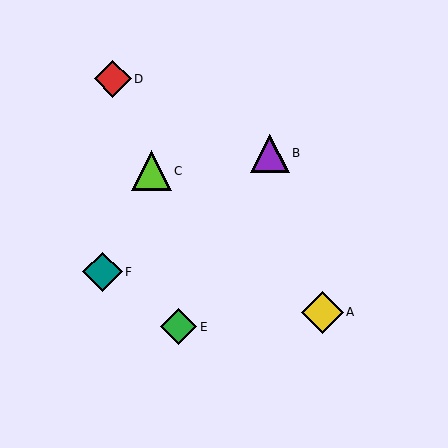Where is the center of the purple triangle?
The center of the purple triangle is at (270, 153).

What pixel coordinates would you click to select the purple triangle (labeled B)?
Click at (270, 153) to select the purple triangle B.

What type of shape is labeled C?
Shape C is a lime triangle.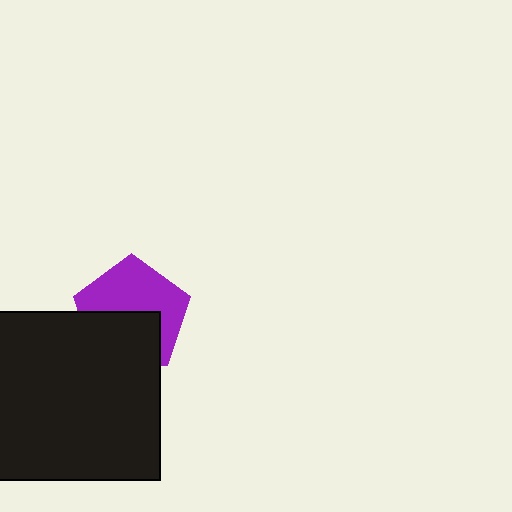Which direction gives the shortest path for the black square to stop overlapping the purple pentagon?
Moving down gives the shortest separation.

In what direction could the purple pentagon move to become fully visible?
The purple pentagon could move up. That would shift it out from behind the black square entirely.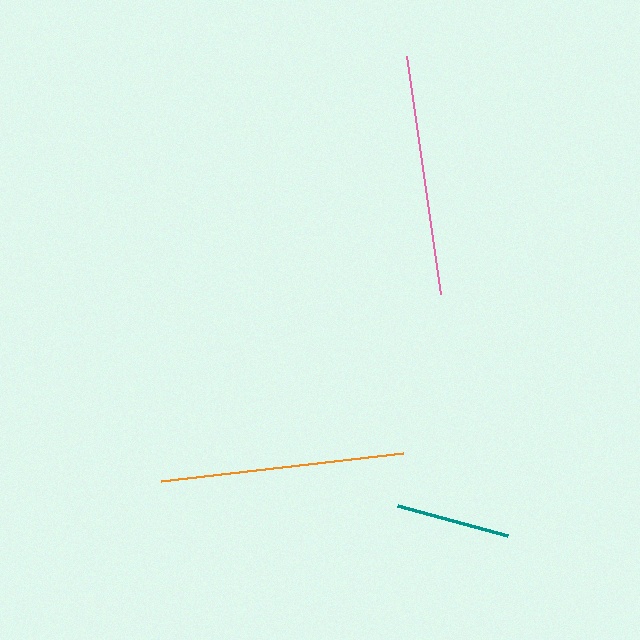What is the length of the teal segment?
The teal segment is approximately 114 pixels long.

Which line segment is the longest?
The orange line is the longest at approximately 244 pixels.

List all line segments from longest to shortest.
From longest to shortest: orange, pink, teal.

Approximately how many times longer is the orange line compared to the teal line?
The orange line is approximately 2.1 times the length of the teal line.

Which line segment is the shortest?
The teal line is the shortest at approximately 114 pixels.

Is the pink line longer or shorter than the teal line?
The pink line is longer than the teal line.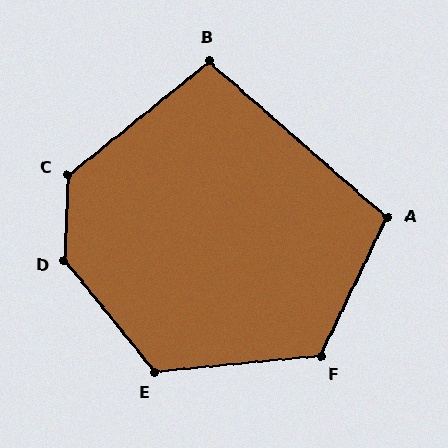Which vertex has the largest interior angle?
D, at approximately 139 degrees.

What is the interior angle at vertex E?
Approximately 123 degrees (obtuse).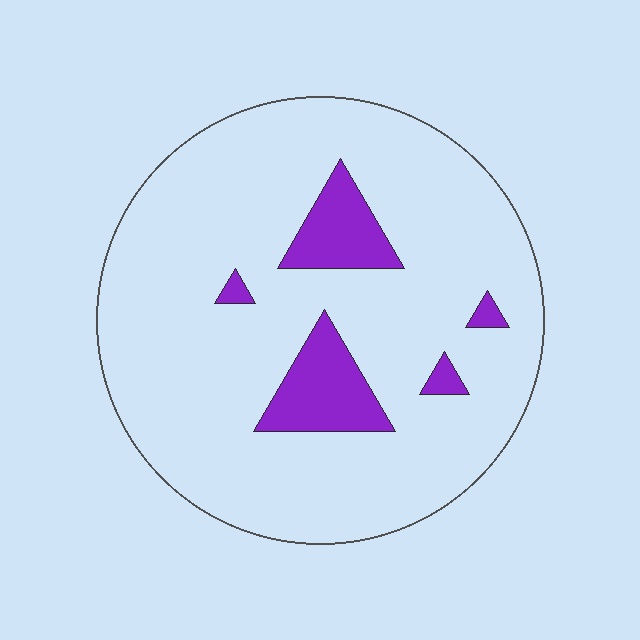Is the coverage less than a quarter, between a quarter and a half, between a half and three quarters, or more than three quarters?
Less than a quarter.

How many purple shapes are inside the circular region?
5.